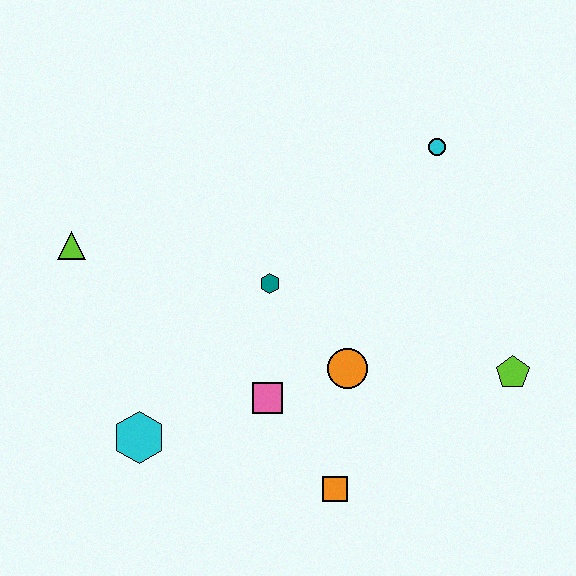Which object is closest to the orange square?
The pink square is closest to the orange square.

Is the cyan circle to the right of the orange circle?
Yes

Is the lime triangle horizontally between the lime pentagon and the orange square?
No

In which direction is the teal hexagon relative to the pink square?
The teal hexagon is above the pink square.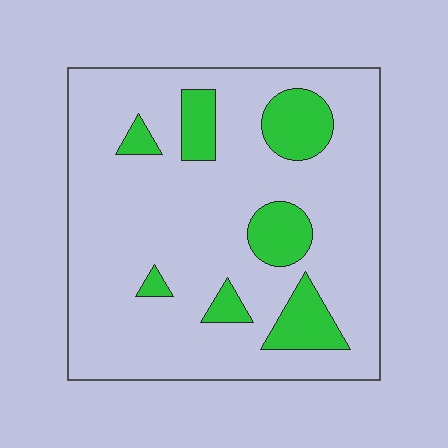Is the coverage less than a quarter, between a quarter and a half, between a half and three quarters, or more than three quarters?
Less than a quarter.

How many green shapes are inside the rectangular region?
7.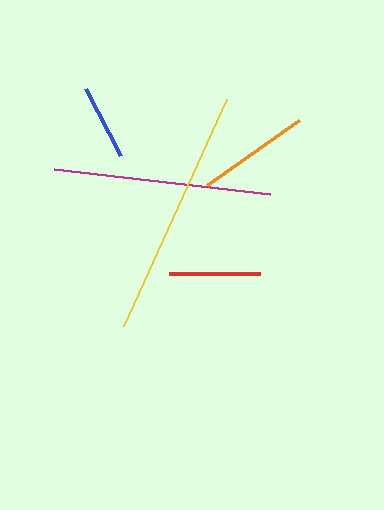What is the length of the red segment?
The red segment is approximately 92 pixels long.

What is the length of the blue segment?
The blue segment is approximately 75 pixels long.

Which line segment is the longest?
The yellow line is the longest at approximately 249 pixels.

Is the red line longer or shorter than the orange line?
The orange line is longer than the red line.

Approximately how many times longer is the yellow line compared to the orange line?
The yellow line is approximately 2.2 times the length of the orange line.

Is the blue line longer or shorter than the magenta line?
The magenta line is longer than the blue line.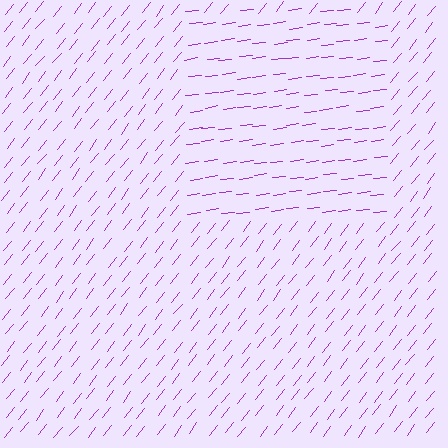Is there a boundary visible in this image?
Yes, there is a texture boundary formed by a change in line orientation.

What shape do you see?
I see a rectangle.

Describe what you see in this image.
The image is filled with small purple line segments. A rectangle region in the image has lines oriented differently from the surrounding lines, creating a visible texture boundary.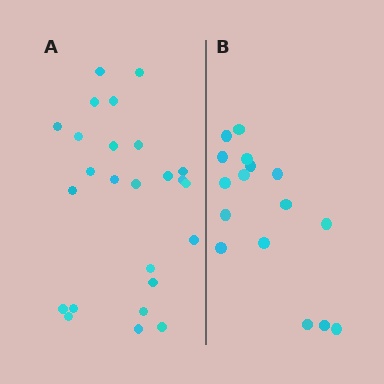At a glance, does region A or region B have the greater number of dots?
Region A (the left region) has more dots.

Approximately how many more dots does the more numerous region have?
Region A has roughly 8 or so more dots than region B.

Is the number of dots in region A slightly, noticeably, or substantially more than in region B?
Region A has substantially more. The ratio is roughly 1.6 to 1.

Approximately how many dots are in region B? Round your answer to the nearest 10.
About 20 dots. (The exact count is 16, which rounds to 20.)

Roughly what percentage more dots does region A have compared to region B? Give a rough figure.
About 55% more.